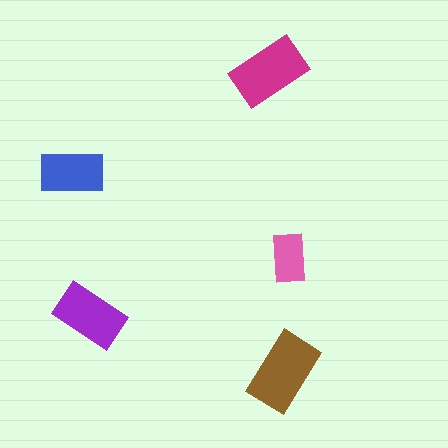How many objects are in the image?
There are 5 objects in the image.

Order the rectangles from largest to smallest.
the brown one, the magenta one, the purple one, the blue one, the pink one.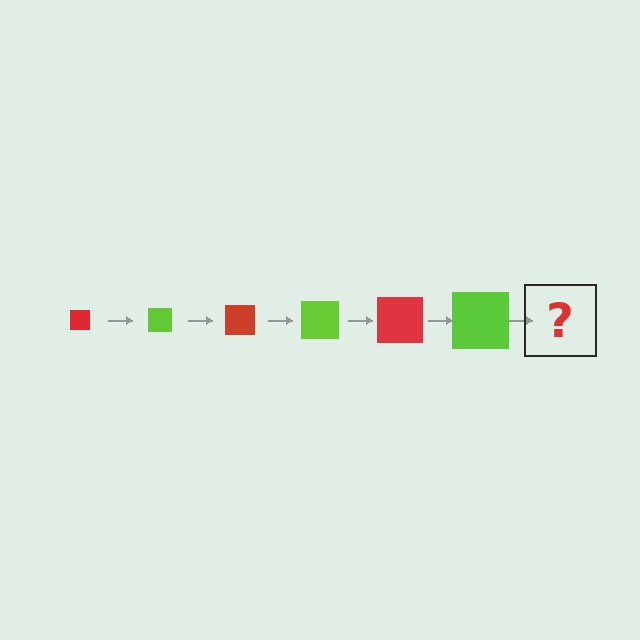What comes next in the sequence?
The next element should be a red square, larger than the previous one.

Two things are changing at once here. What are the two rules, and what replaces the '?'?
The two rules are that the square grows larger each step and the color cycles through red and lime. The '?' should be a red square, larger than the previous one.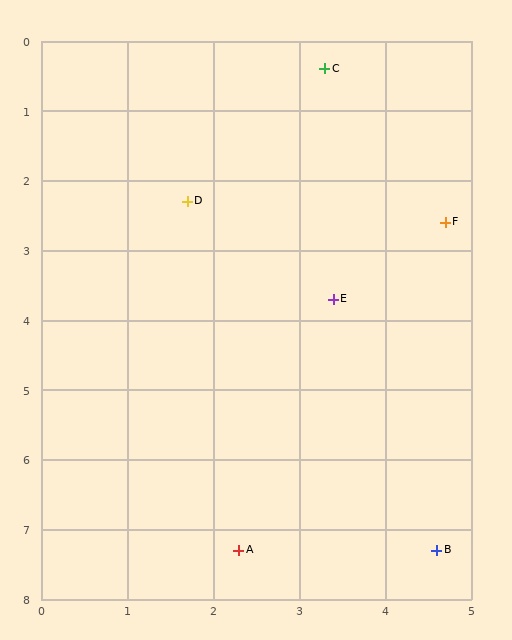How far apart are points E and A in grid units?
Points E and A are about 3.8 grid units apart.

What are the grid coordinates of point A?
Point A is at approximately (2.3, 7.3).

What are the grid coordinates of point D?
Point D is at approximately (1.7, 2.3).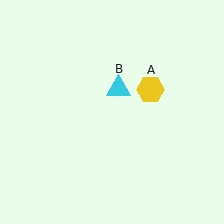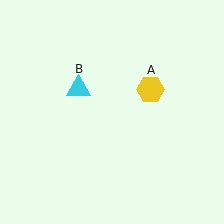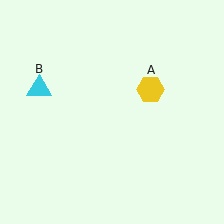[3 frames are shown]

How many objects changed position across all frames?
1 object changed position: cyan triangle (object B).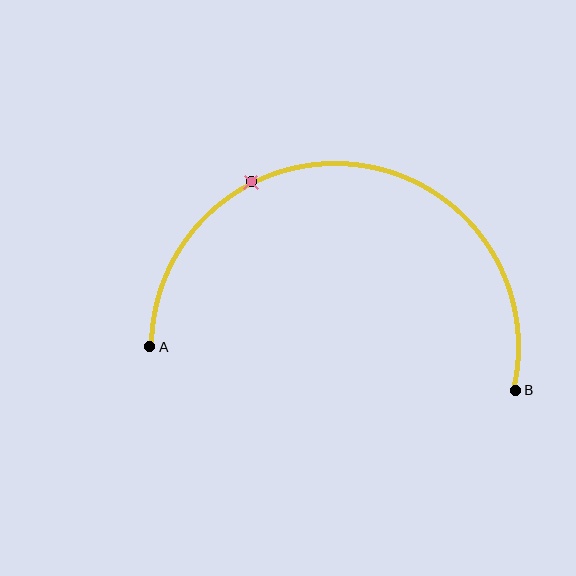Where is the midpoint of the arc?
The arc midpoint is the point on the curve farthest from the straight line joining A and B. It sits above that line.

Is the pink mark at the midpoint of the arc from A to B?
No. The pink mark lies on the arc but is closer to endpoint A. The arc midpoint would be at the point on the curve equidistant along the arc from both A and B.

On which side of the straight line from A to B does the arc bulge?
The arc bulges above the straight line connecting A and B.